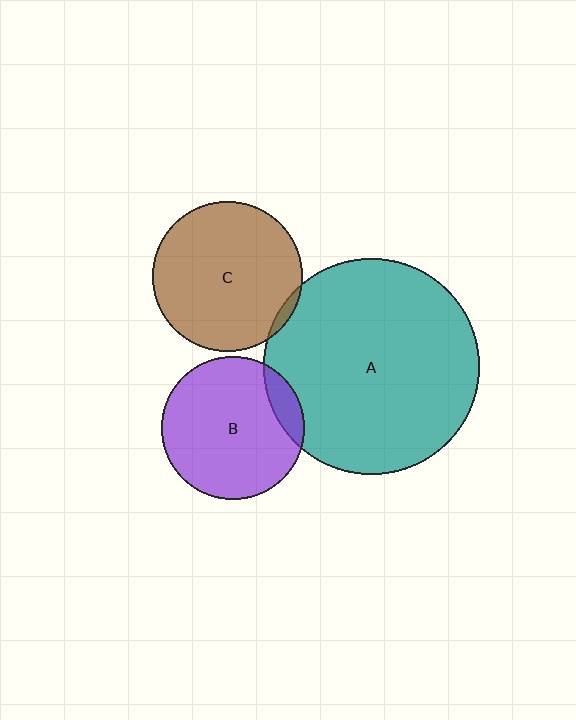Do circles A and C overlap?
Yes.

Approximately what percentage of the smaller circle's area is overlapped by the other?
Approximately 5%.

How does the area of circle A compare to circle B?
Approximately 2.3 times.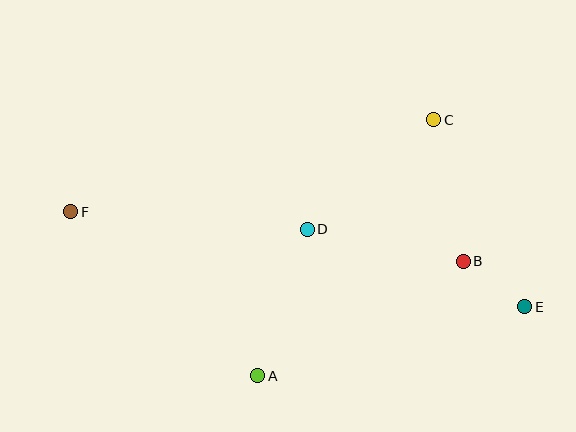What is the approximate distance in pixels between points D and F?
The distance between D and F is approximately 237 pixels.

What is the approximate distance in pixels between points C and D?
The distance between C and D is approximately 167 pixels.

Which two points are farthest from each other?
Points E and F are farthest from each other.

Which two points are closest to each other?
Points B and E are closest to each other.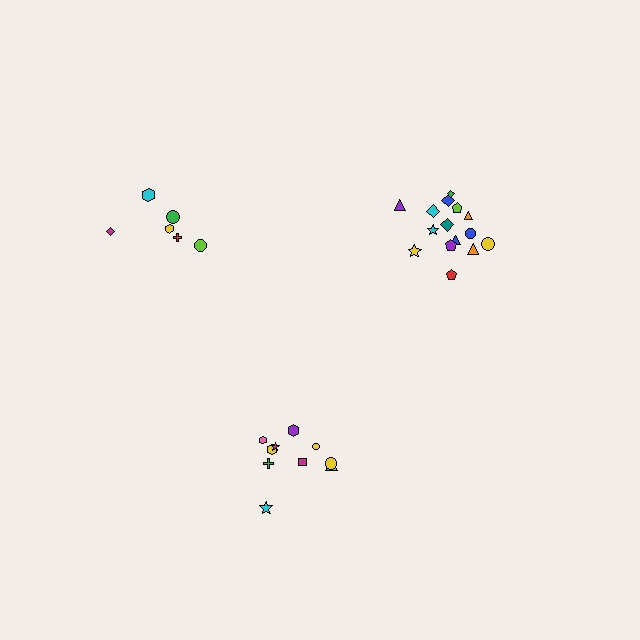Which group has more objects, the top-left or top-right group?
The top-right group.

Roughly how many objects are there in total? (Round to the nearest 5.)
Roughly 30 objects in total.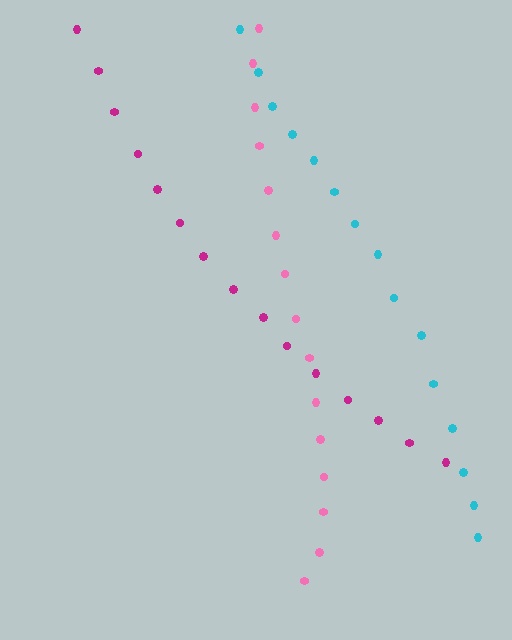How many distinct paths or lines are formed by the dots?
There are 3 distinct paths.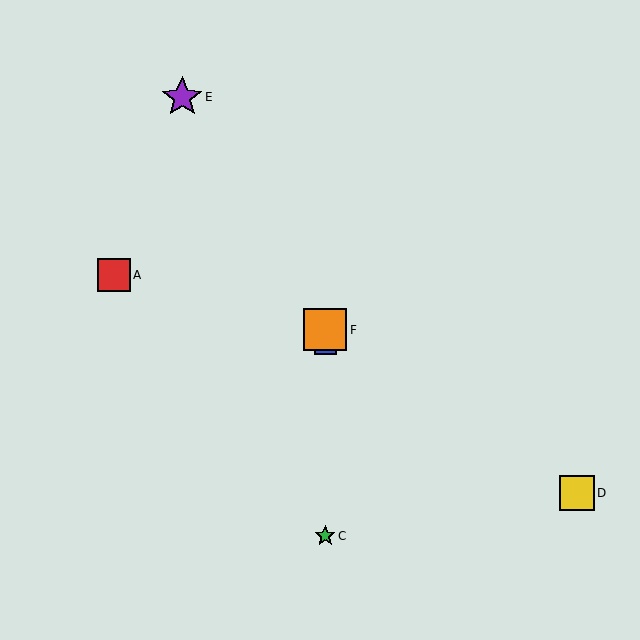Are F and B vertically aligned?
Yes, both are at x≈325.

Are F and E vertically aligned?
No, F is at x≈325 and E is at x≈182.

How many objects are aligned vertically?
3 objects (B, C, F) are aligned vertically.